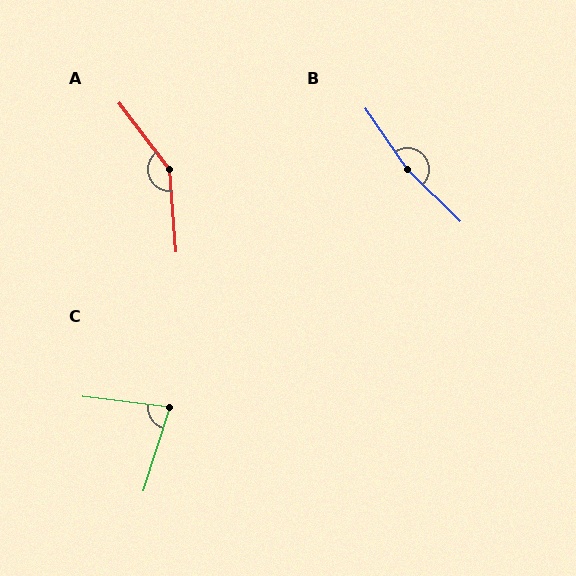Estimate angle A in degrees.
Approximately 148 degrees.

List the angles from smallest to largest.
C (79°), A (148°), B (169°).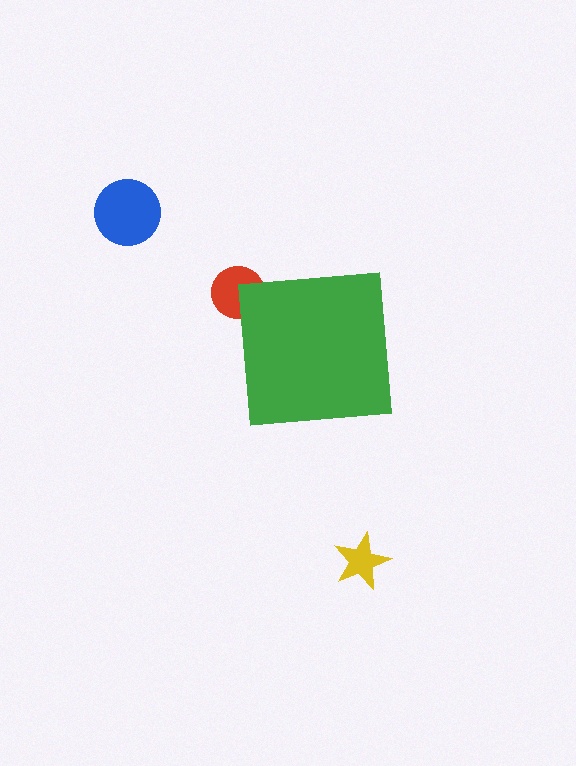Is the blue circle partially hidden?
No, the blue circle is fully visible.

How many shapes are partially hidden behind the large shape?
1 shape is partially hidden.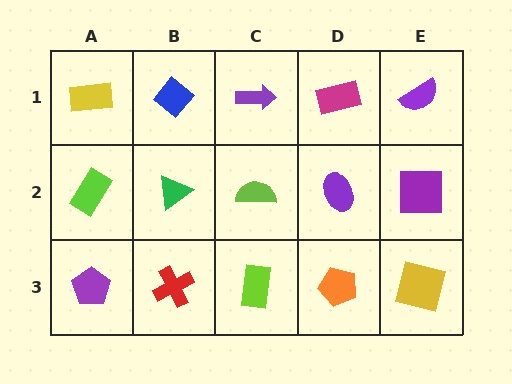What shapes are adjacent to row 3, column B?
A green triangle (row 2, column B), a purple pentagon (row 3, column A), a lime rectangle (row 3, column C).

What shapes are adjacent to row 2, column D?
A magenta rectangle (row 1, column D), an orange pentagon (row 3, column D), a lime semicircle (row 2, column C), a purple square (row 2, column E).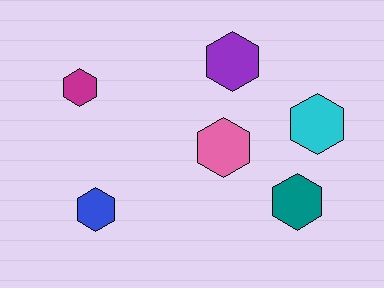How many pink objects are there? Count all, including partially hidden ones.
There is 1 pink object.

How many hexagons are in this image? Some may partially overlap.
There are 6 hexagons.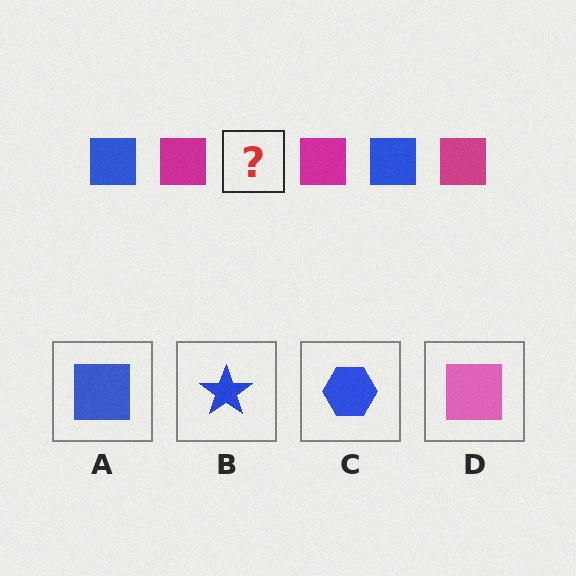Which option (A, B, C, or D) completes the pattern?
A.